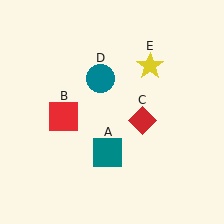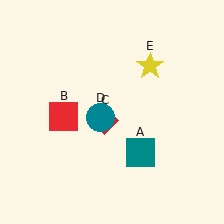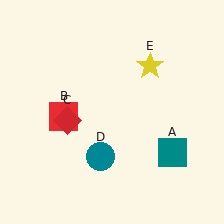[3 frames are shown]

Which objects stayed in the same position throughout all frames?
Red square (object B) and yellow star (object E) remained stationary.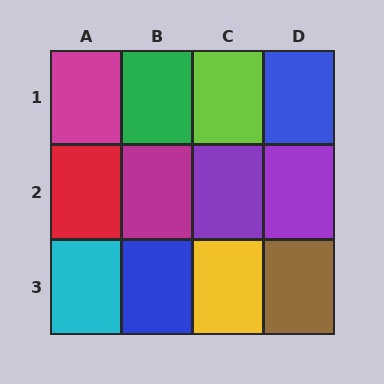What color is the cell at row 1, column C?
Lime.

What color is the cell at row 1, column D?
Blue.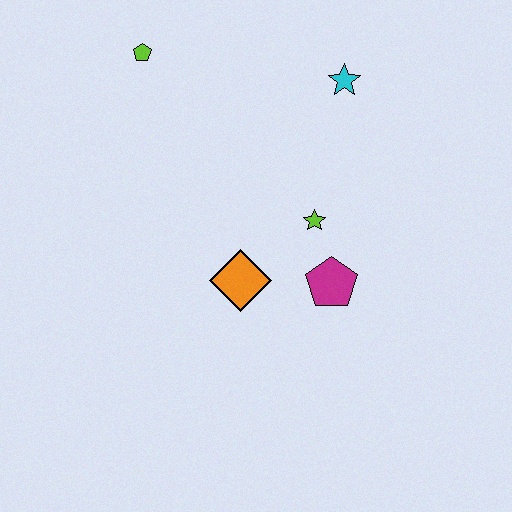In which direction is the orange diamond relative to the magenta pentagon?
The orange diamond is to the left of the magenta pentagon.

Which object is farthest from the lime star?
The lime pentagon is farthest from the lime star.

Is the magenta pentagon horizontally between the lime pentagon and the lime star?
No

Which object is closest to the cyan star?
The lime star is closest to the cyan star.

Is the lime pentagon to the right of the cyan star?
No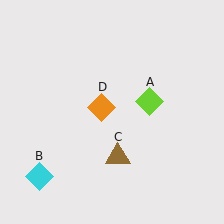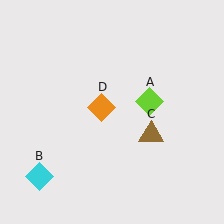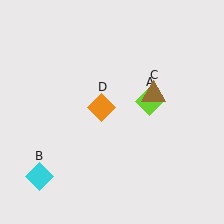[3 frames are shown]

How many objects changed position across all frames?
1 object changed position: brown triangle (object C).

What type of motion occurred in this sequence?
The brown triangle (object C) rotated counterclockwise around the center of the scene.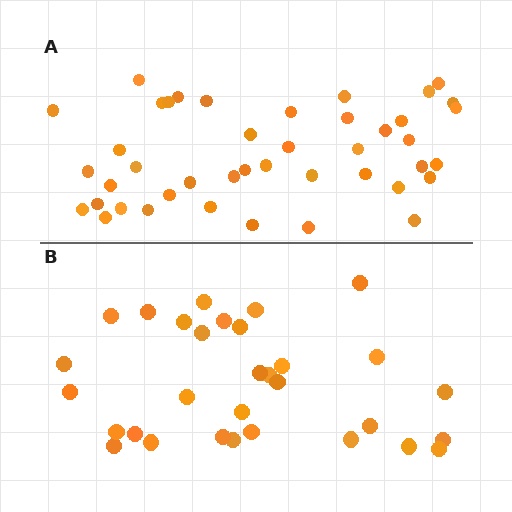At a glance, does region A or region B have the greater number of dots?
Region A (the top region) has more dots.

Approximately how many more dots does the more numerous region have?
Region A has roughly 12 or so more dots than region B.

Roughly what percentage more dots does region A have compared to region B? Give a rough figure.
About 40% more.